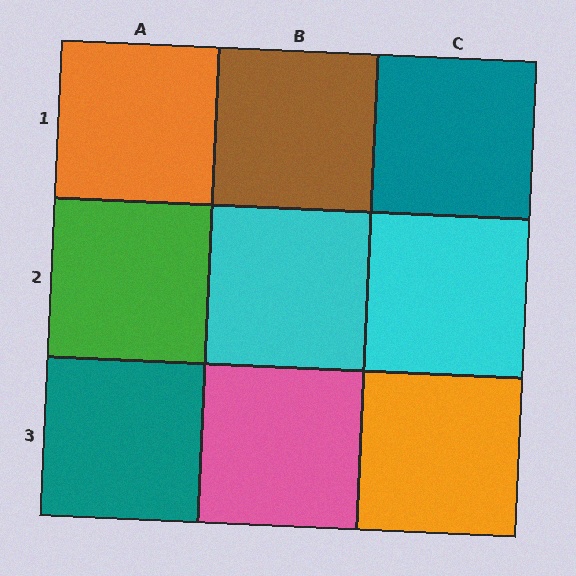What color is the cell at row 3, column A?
Teal.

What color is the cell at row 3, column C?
Orange.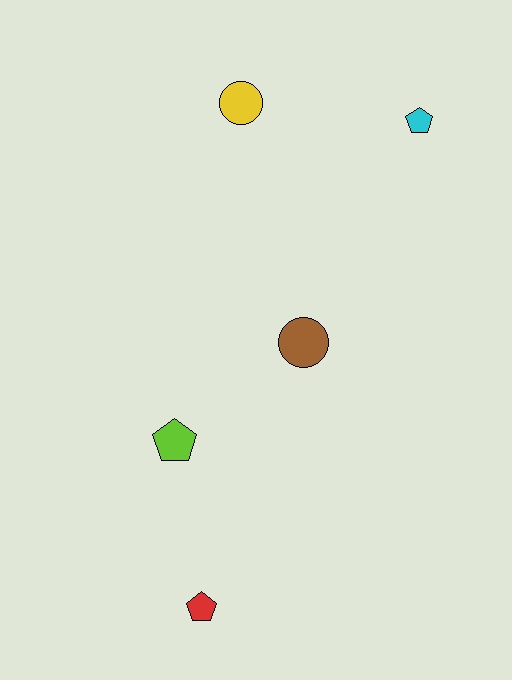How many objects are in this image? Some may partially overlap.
There are 5 objects.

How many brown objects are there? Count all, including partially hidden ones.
There is 1 brown object.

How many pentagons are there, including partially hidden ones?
There are 3 pentagons.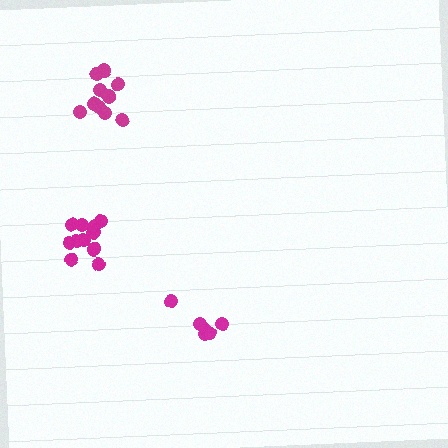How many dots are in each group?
Group 1: 11 dots, Group 2: 11 dots, Group 3: 6 dots (28 total).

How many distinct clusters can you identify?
There are 3 distinct clusters.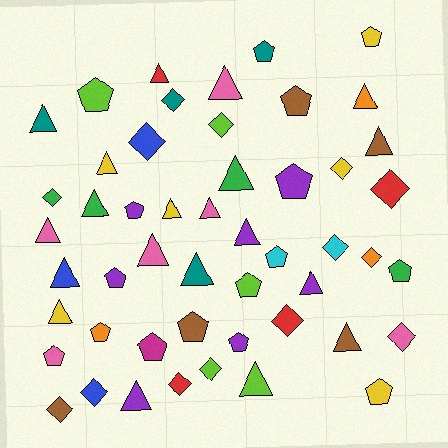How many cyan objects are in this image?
There are 2 cyan objects.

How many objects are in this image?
There are 50 objects.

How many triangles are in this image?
There are 20 triangles.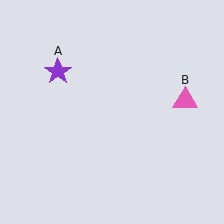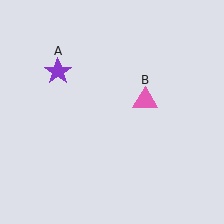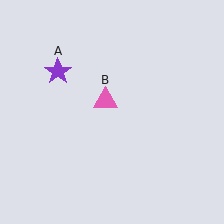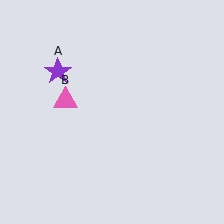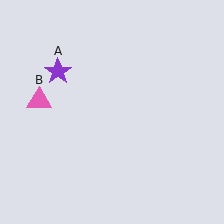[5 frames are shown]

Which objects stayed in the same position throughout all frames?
Purple star (object A) remained stationary.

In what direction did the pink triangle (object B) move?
The pink triangle (object B) moved left.